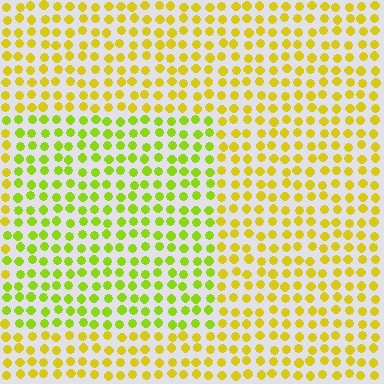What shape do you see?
I see a rectangle.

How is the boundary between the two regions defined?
The boundary is defined purely by a slight shift in hue (about 29 degrees). Spacing, size, and orientation are identical on both sides.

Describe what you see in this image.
The image is filled with small yellow elements in a uniform arrangement. A rectangle-shaped region is visible where the elements are tinted to a slightly different hue, forming a subtle color boundary.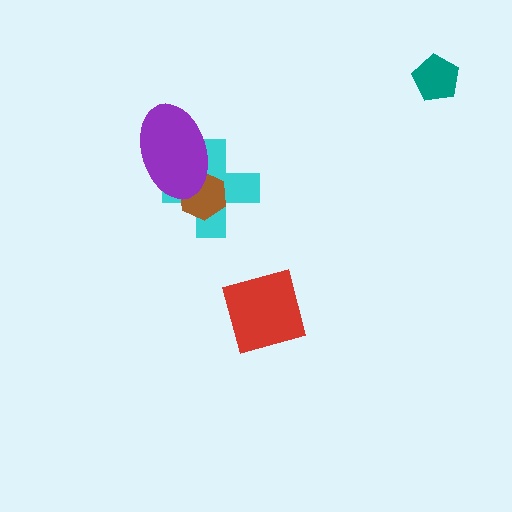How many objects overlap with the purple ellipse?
2 objects overlap with the purple ellipse.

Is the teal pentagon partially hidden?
No, no other shape covers it.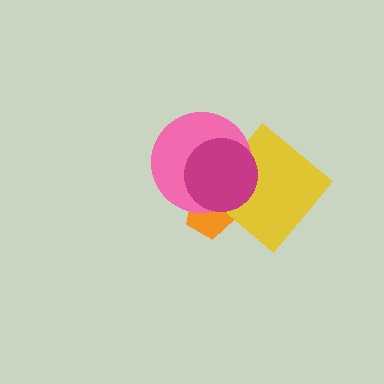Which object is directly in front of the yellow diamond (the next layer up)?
The pink circle is directly in front of the yellow diamond.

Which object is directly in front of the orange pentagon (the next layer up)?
The yellow diamond is directly in front of the orange pentagon.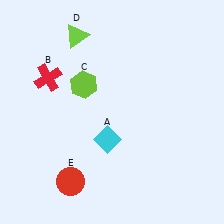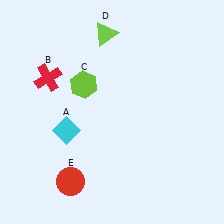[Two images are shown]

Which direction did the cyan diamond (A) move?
The cyan diamond (A) moved left.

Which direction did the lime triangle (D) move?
The lime triangle (D) moved right.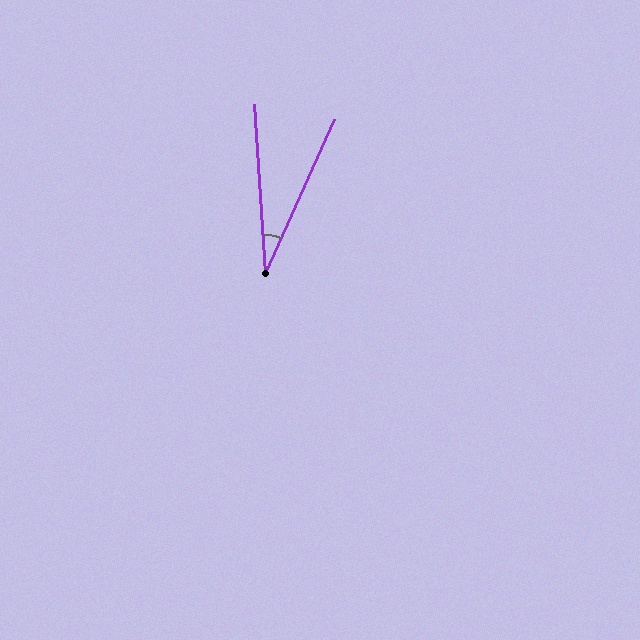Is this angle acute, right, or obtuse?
It is acute.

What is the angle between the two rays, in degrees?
Approximately 28 degrees.